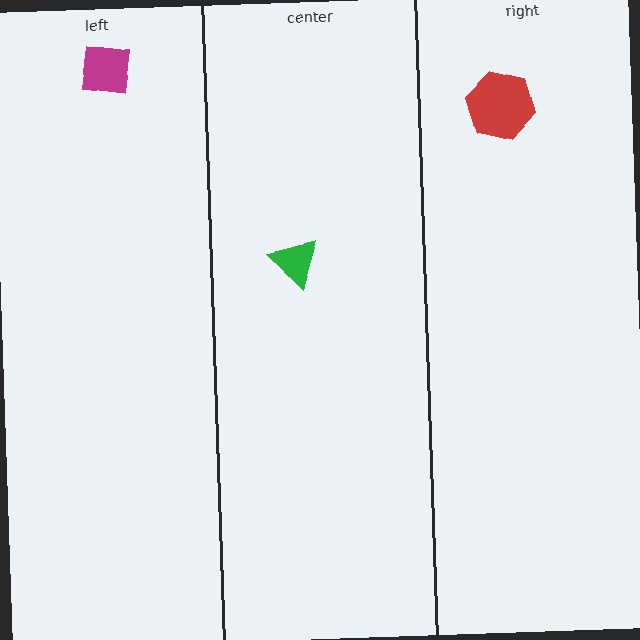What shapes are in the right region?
The red hexagon.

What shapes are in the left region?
The magenta square.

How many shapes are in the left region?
1.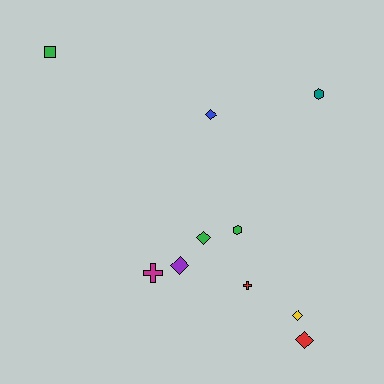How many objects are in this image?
There are 10 objects.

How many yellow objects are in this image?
There is 1 yellow object.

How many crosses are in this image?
There are 2 crosses.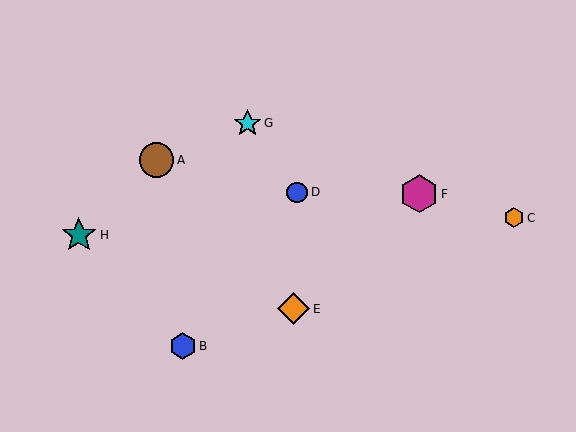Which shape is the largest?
The magenta hexagon (labeled F) is the largest.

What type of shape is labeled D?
Shape D is a blue circle.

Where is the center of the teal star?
The center of the teal star is at (79, 235).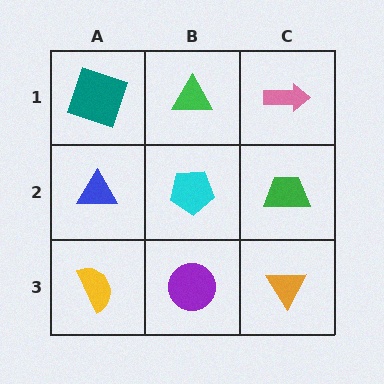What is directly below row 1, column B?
A cyan pentagon.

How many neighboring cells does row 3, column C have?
2.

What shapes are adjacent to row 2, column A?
A teal square (row 1, column A), a yellow semicircle (row 3, column A), a cyan pentagon (row 2, column B).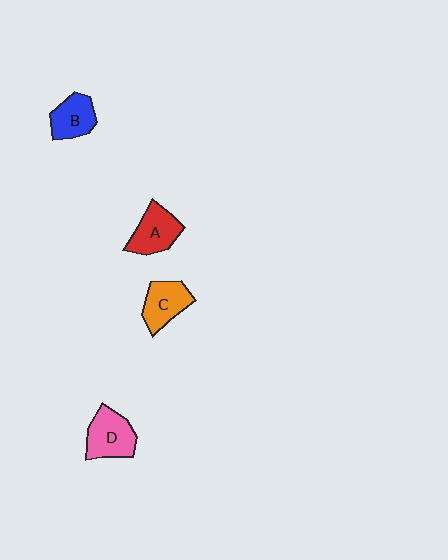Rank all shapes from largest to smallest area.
From largest to smallest: D (pink), A (red), C (orange), B (blue).